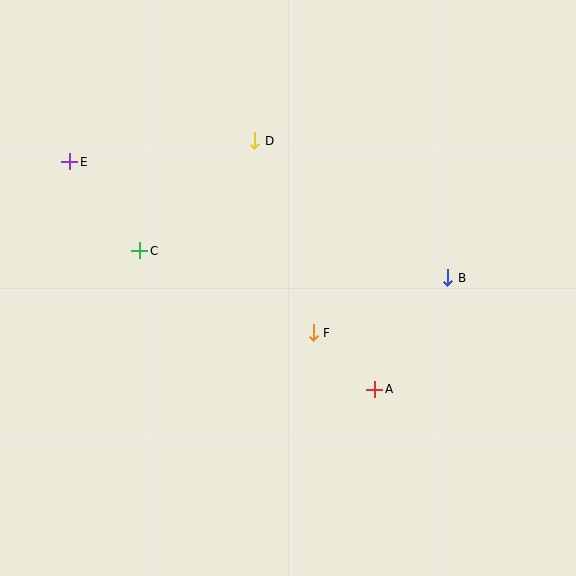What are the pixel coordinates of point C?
Point C is at (140, 251).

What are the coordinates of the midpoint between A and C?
The midpoint between A and C is at (257, 320).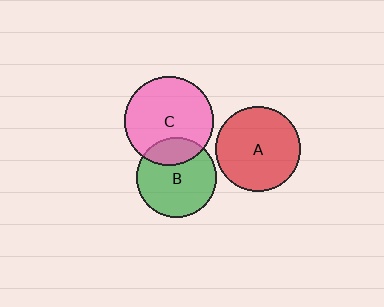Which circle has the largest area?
Circle C (pink).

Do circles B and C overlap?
Yes.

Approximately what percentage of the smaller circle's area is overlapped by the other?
Approximately 25%.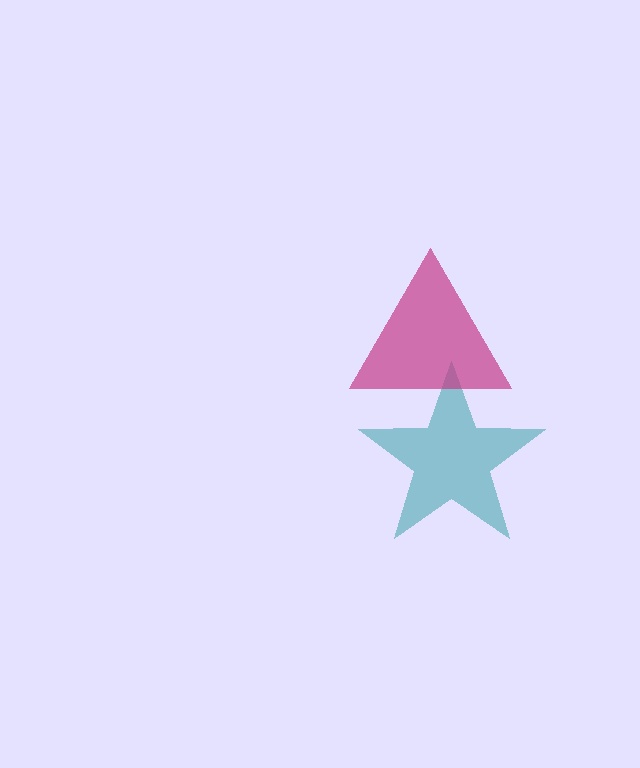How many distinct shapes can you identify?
There are 2 distinct shapes: a teal star, a magenta triangle.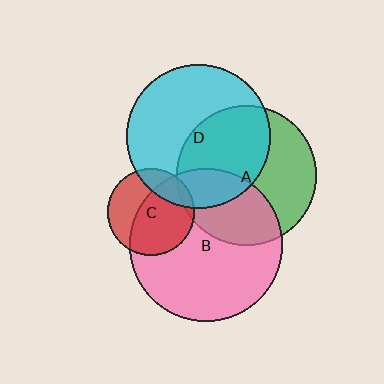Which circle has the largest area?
Circle B (pink).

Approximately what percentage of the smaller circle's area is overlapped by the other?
Approximately 5%.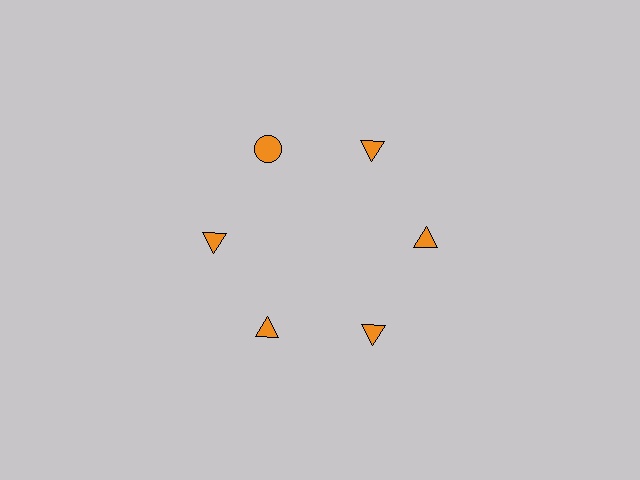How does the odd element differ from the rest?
It has a different shape: circle instead of triangle.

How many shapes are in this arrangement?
There are 6 shapes arranged in a ring pattern.